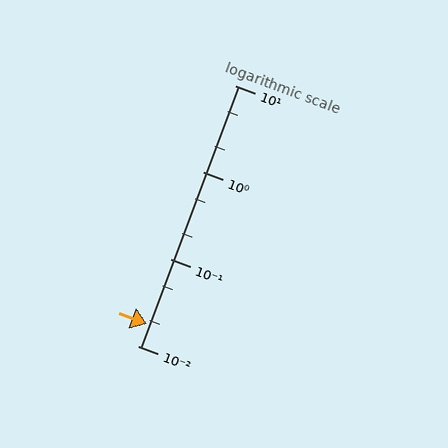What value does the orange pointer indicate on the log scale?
The pointer indicates approximately 0.018.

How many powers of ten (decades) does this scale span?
The scale spans 3 decades, from 0.01 to 10.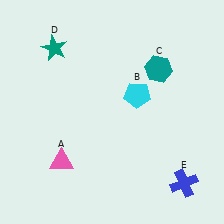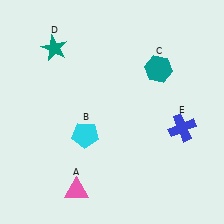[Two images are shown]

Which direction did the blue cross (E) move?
The blue cross (E) moved up.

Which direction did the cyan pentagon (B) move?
The cyan pentagon (B) moved left.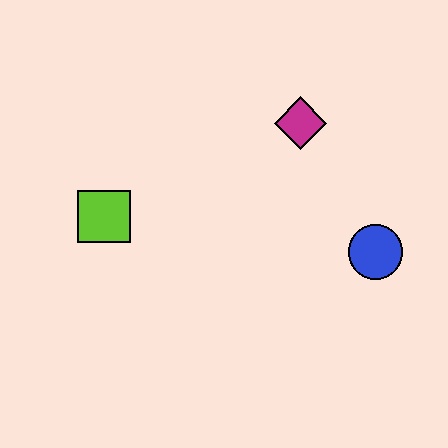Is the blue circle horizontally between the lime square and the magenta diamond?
No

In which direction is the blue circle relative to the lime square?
The blue circle is to the right of the lime square.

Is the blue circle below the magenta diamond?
Yes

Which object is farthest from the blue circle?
The lime square is farthest from the blue circle.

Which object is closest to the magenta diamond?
The blue circle is closest to the magenta diamond.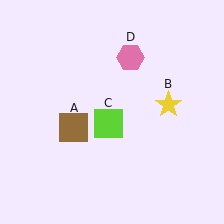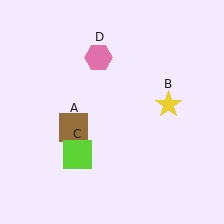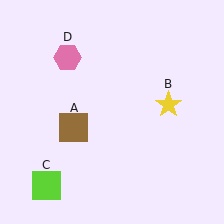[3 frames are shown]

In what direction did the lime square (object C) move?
The lime square (object C) moved down and to the left.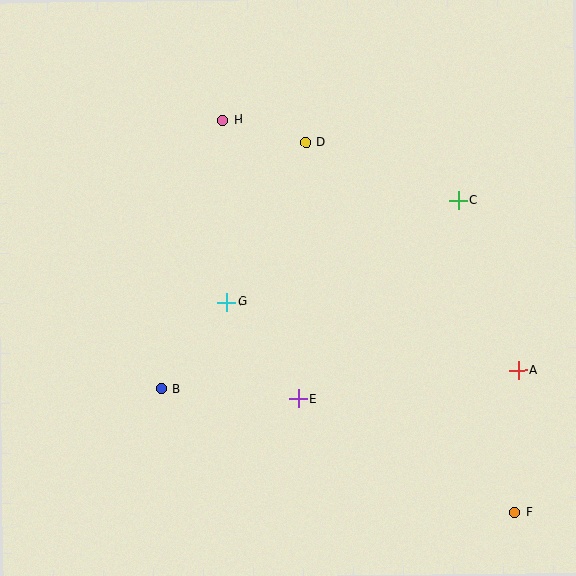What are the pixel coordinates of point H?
Point H is at (223, 120).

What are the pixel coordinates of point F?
Point F is at (515, 512).